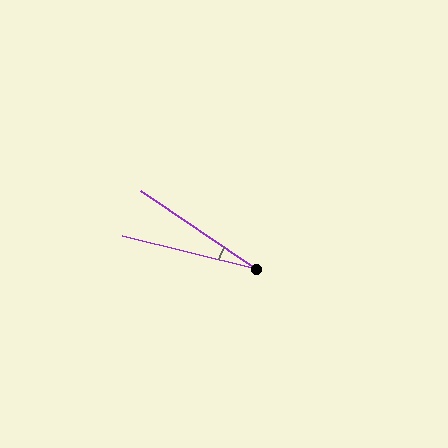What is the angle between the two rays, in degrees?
Approximately 20 degrees.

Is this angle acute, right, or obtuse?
It is acute.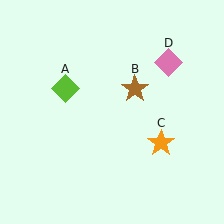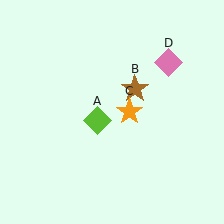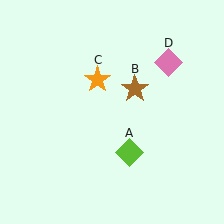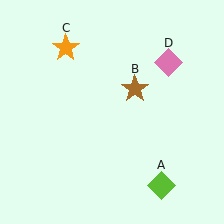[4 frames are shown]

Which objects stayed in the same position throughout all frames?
Brown star (object B) and pink diamond (object D) remained stationary.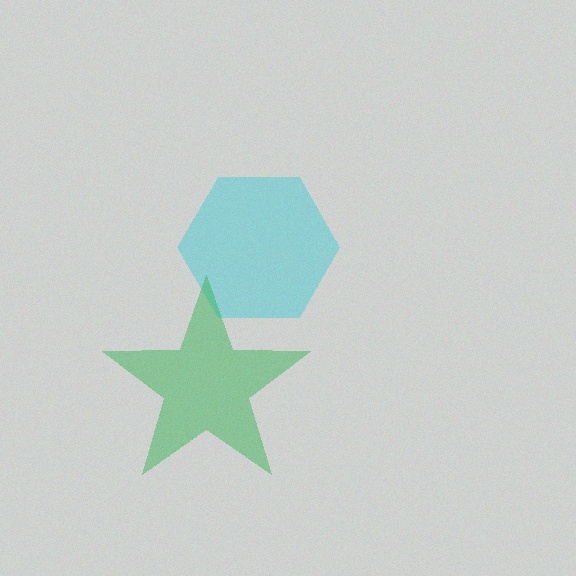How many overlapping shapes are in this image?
There are 2 overlapping shapes in the image.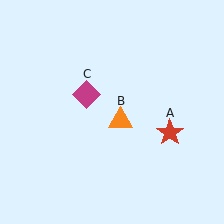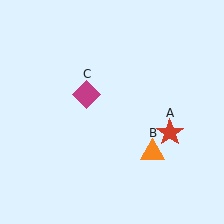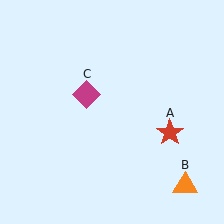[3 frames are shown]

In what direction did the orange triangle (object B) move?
The orange triangle (object B) moved down and to the right.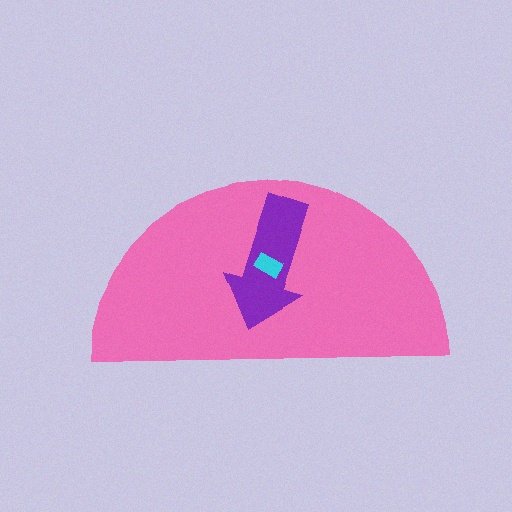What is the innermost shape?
The cyan rectangle.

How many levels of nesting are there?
3.